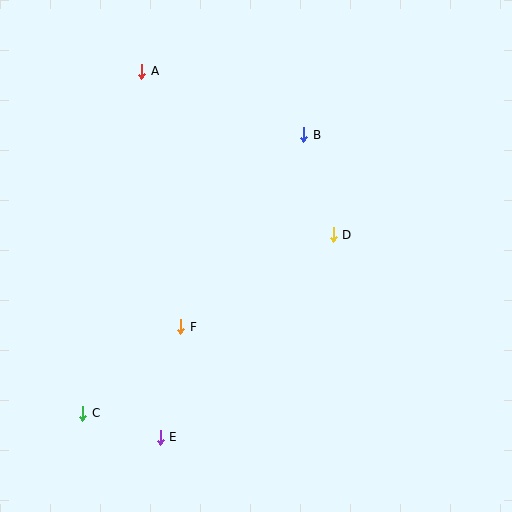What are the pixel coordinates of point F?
Point F is at (181, 327).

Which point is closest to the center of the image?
Point D at (333, 235) is closest to the center.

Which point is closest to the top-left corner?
Point A is closest to the top-left corner.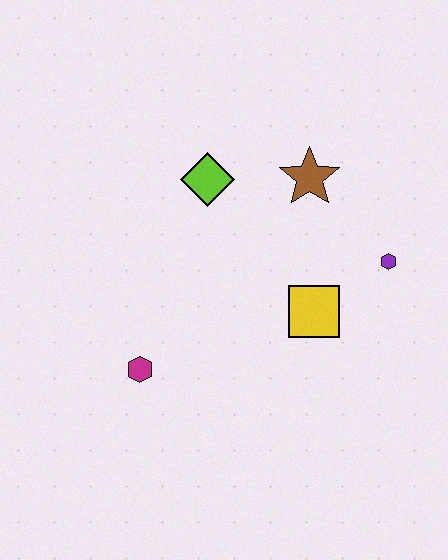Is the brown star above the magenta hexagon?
Yes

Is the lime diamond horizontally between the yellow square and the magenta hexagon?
Yes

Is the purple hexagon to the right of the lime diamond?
Yes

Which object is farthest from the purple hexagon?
The magenta hexagon is farthest from the purple hexagon.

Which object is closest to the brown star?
The lime diamond is closest to the brown star.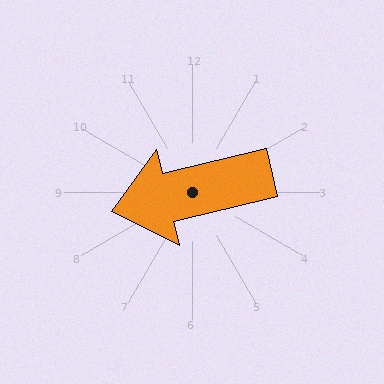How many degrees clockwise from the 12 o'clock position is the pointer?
Approximately 257 degrees.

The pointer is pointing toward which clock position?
Roughly 9 o'clock.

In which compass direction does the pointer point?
West.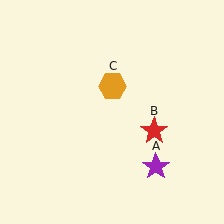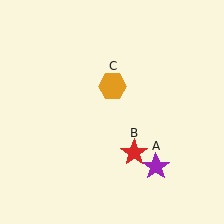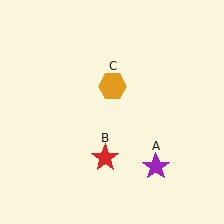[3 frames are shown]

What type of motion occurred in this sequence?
The red star (object B) rotated clockwise around the center of the scene.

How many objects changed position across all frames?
1 object changed position: red star (object B).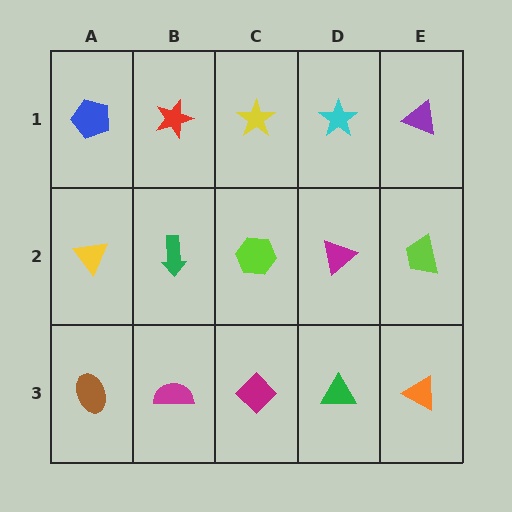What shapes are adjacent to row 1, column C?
A lime hexagon (row 2, column C), a red star (row 1, column B), a cyan star (row 1, column D).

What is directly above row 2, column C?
A yellow star.